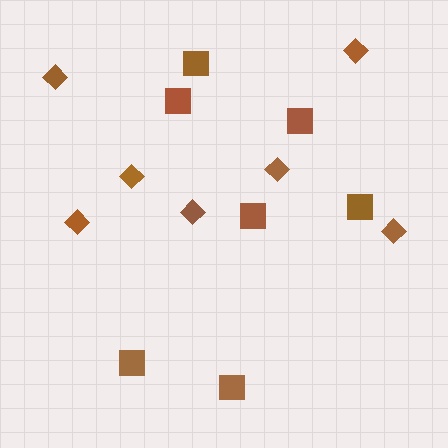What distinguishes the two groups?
There are 2 groups: one group of squares (7) and one group of diamonds (7).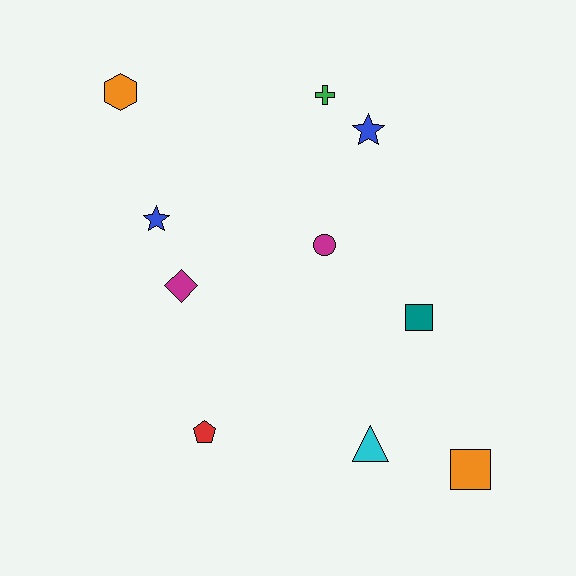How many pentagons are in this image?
There is 1 pentagon.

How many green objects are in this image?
There is 1 green object.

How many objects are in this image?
There are 10 objects.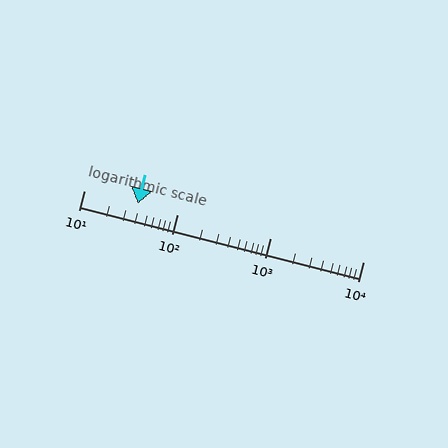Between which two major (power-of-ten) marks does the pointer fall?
The pointer is between 10 and 100.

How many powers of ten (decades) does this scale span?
The scale spans 3 decades, from 10 to 10000.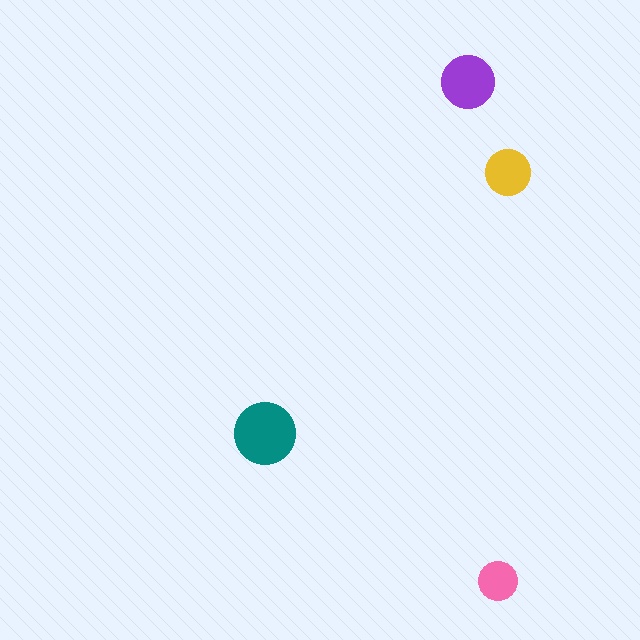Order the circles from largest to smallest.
the teal one, the purple one, the yellow one, the pink one.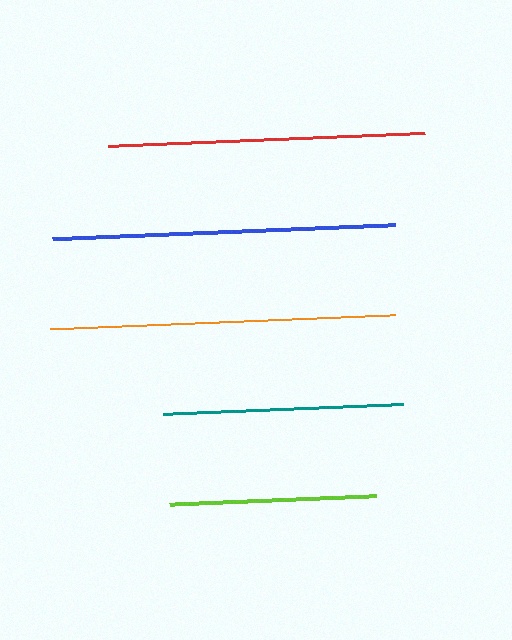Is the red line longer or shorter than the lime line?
The red line is longer than the lime line.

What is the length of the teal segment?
The teal segment is approximately 240 pixels long.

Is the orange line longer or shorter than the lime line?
The orange line is longer than the lime line.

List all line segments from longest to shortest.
From longest to shortest: orange, blue, red, teal, lime.